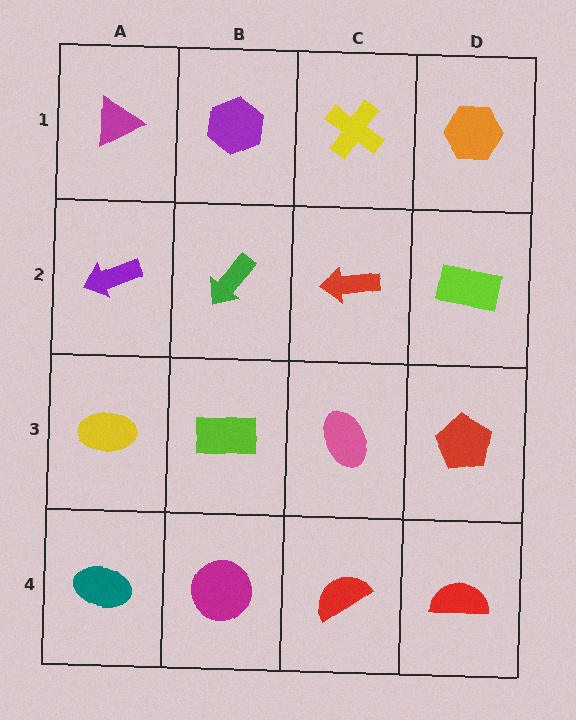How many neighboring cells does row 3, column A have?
3.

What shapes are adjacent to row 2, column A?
A magenta triangle (row 1, column A), a yellow ellipse (row 3, column A), a green arrow (row 2, column B).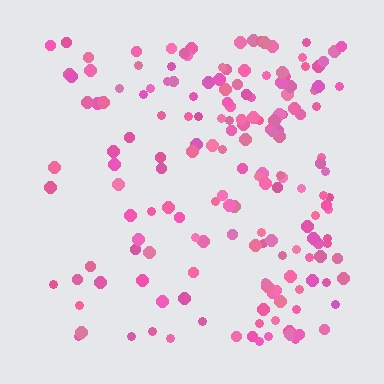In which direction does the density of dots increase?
From left to right, with the right side densest.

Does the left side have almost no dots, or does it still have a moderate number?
Still a moderate number, just noticeably fewer than the right.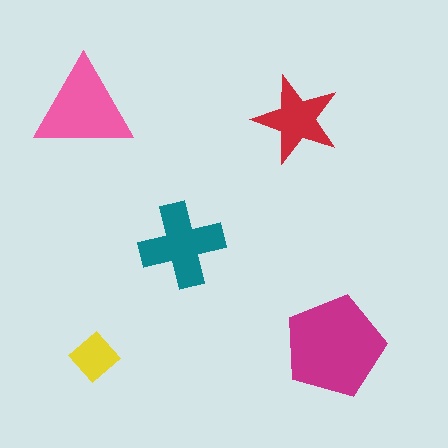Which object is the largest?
The magenta pentagon.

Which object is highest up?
The pink triangle is topmost.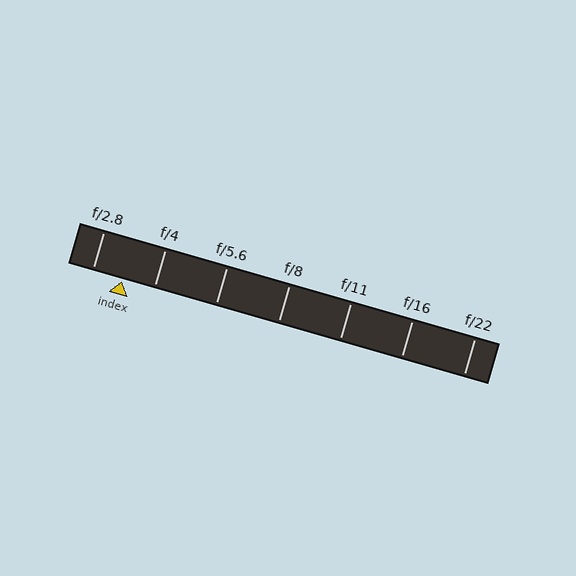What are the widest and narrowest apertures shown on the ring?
The widest aperture shown is f/2.8 and the narrowest is f/22.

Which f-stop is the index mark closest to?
The index mark is closest to f/2.8.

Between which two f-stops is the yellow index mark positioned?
The index mark is between f/2.8 and f/4.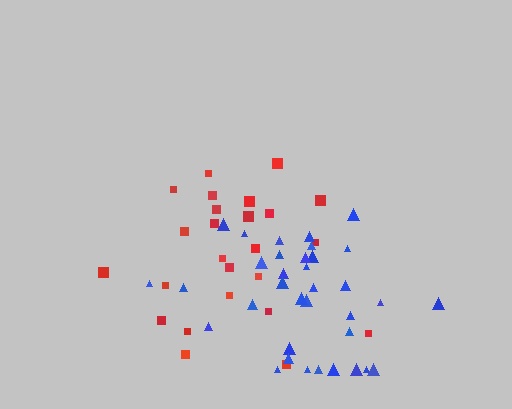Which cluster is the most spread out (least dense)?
Red.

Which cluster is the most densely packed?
Blue.